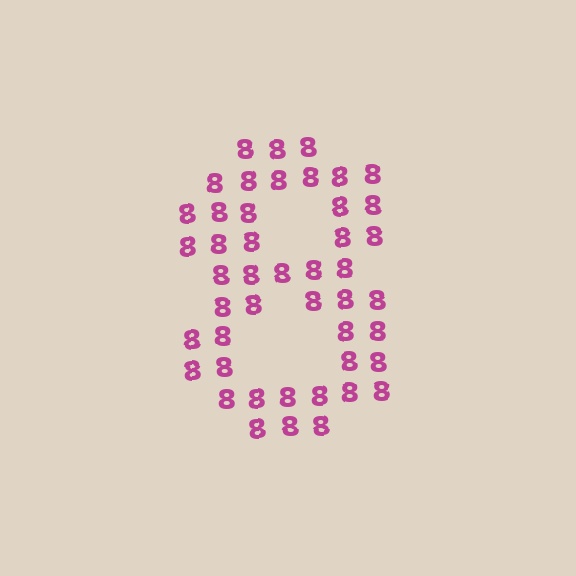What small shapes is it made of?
It is made of small digit 8's.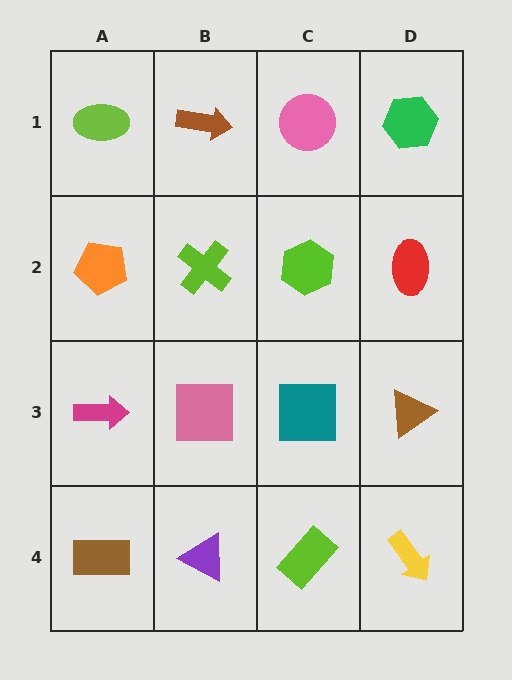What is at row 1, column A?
A lime ellipse.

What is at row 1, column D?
A green hexagon.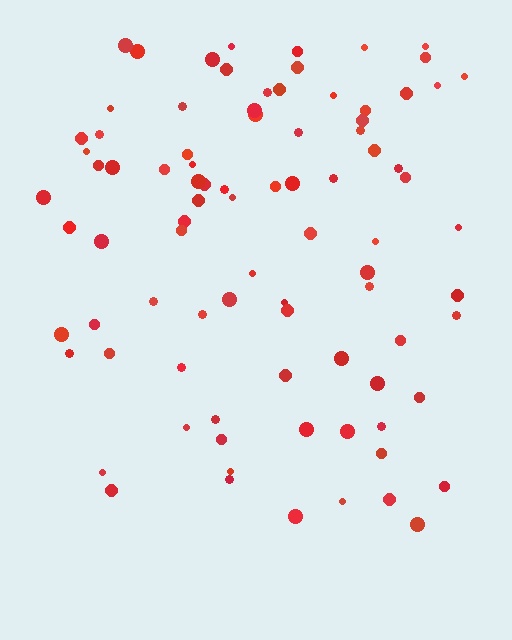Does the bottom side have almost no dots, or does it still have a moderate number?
Still a moderate number, just noticeably fewer than the top.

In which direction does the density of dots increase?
From bottom to top, with the top side densest.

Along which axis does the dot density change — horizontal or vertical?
Vertical.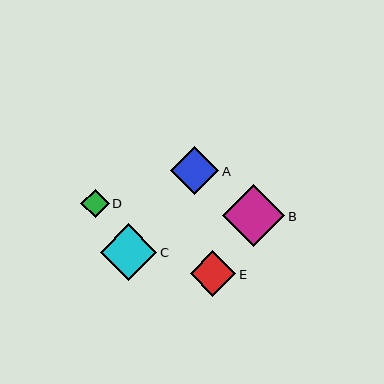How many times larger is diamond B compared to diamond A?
Diamond B is approximately 1.3 times the size of diamond A.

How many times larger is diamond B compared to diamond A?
Diamond B is approximately 1.3 times the size of diamond A.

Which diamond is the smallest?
Diamond D is the smallest with a size of approximately 29 pixels.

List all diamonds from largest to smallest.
From largest to smallest: B, C, A, E, D.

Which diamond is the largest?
Diamond B is the largest with a size of approximately 62 pixels.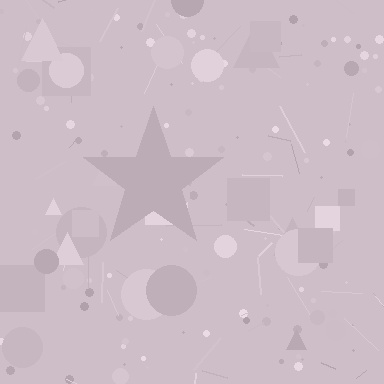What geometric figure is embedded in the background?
A star is embedded in the background.